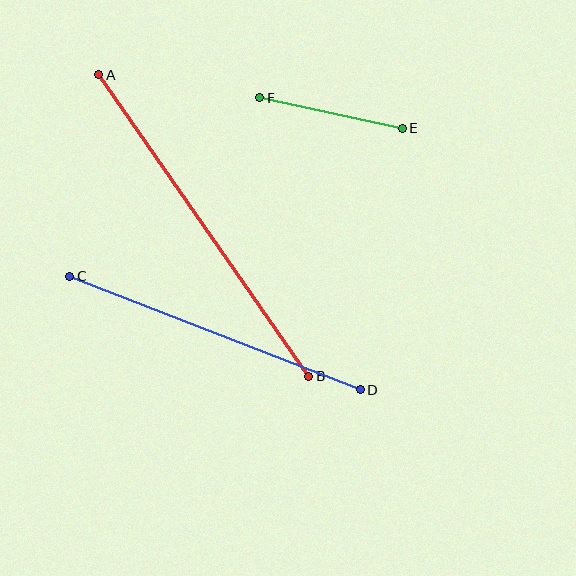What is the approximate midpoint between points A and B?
The midpoint is at approximately (204, 225) pixels.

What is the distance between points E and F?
The distance is approximately 146 pixels.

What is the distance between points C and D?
The distance is approximately 312 pixels.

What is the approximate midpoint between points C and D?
The midpoint is at approximately (215, 333) pixels.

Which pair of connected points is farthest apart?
Points A and B are farthest apart.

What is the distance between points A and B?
The distance is approximately 367 pixels.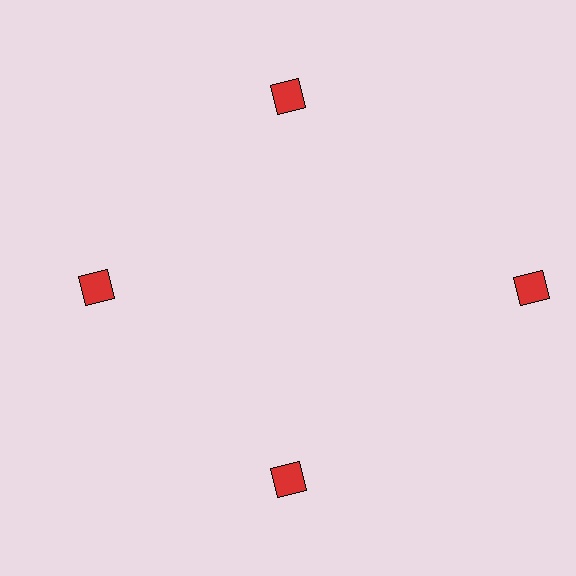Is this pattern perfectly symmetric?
No. The 4 red squares are arranged in a ring, but one element near the 3 o'clock position is pushed outward from the center, breaking the 4-fold rotational symmetry.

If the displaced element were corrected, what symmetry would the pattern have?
It would have 4-fold rotational symmetry — the pattern would map onto itself every 90 degrees.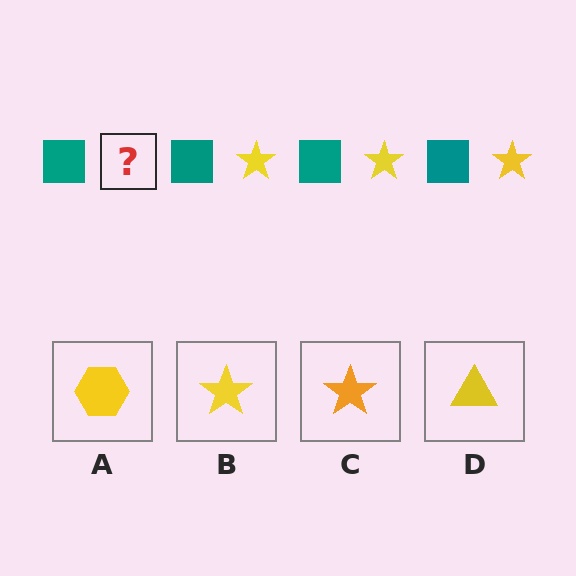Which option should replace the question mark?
Option B.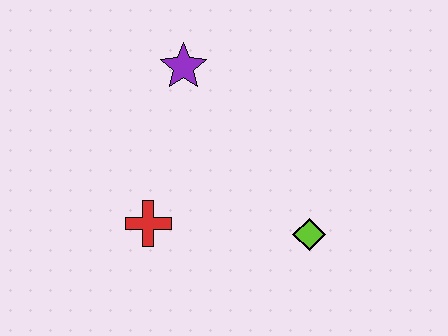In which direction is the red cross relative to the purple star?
The red cross is below the purple star.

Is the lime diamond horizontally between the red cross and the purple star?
No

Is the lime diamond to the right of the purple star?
Yes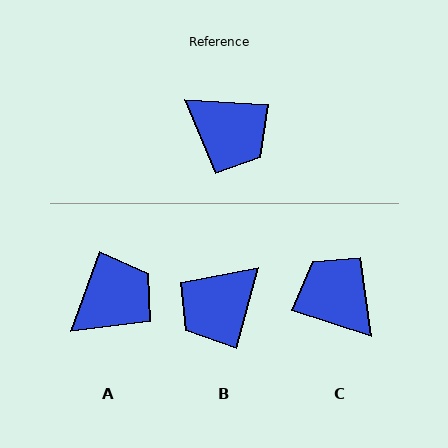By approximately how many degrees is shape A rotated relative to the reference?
Approximately 74 degrees counter-clockwise.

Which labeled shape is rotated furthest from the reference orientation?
C, about 166 degrees away.